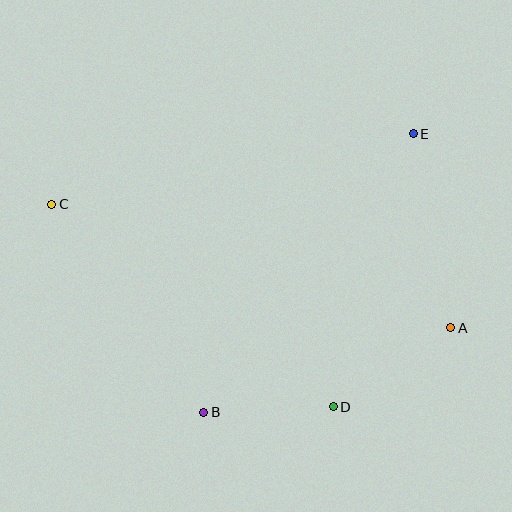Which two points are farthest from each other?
Points A and C are farthest from each other.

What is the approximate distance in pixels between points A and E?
The distance between A and E is approximately 197 pixels.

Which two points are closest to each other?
Points B and D are closest to each other.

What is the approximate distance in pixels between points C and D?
The distance between C and D is approximately 347 pixels.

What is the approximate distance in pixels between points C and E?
The distance between C and E is approximately 368 pixels.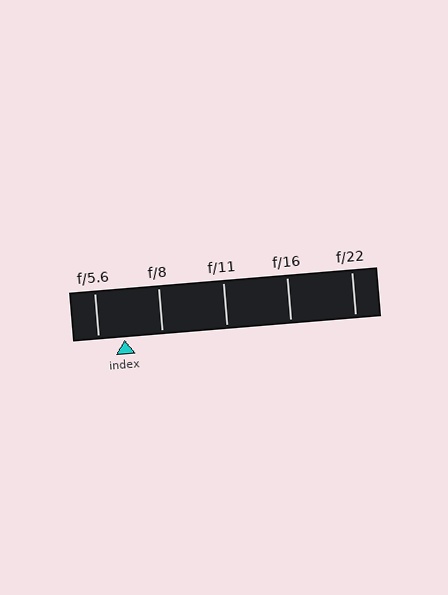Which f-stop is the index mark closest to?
The index mark is closest to f/5.6.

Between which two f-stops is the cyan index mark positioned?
The index mark is between f/5.6 and f/8.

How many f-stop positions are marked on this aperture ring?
There are 5 f-stop positions marked.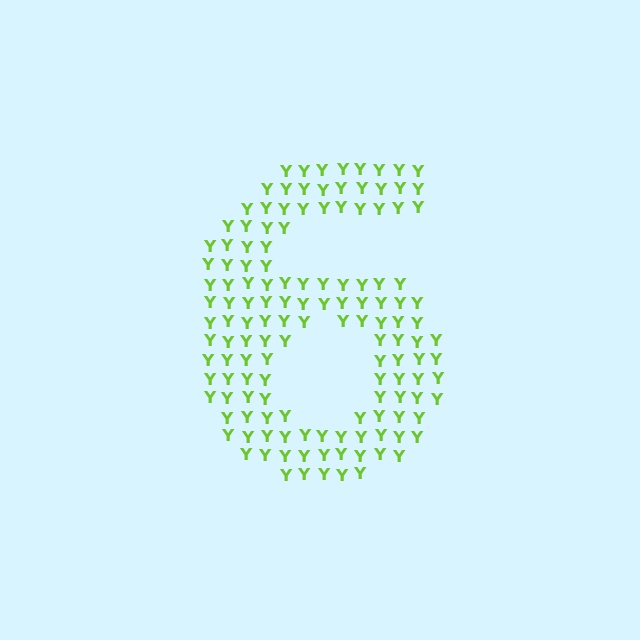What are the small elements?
The small elements are letter Y's.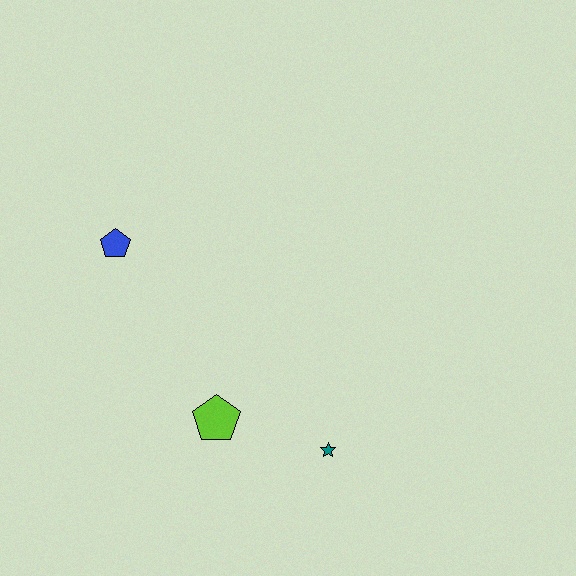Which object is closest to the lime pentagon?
The teal star is closest to the lime pentagon.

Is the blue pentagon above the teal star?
Yes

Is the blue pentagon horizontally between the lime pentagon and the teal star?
No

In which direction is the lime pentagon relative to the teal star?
The lime pentagon is to the left of the teal star.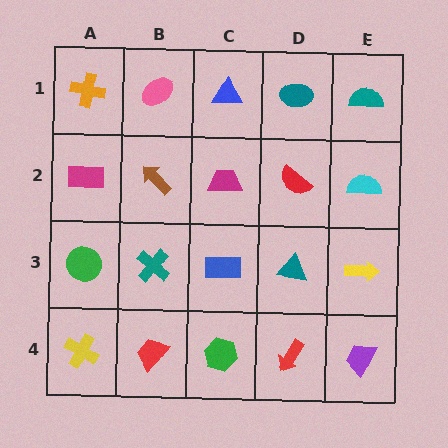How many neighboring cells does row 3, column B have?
4.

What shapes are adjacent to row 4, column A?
A green circle (row 3, column A), a red trapezoid (row 4, column B).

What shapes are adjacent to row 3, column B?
A brown arrow (row 2, column B), a red trapezoid (row 4, column B), a green circle (row 3, column A), a blue rectangle (row 3, column C).